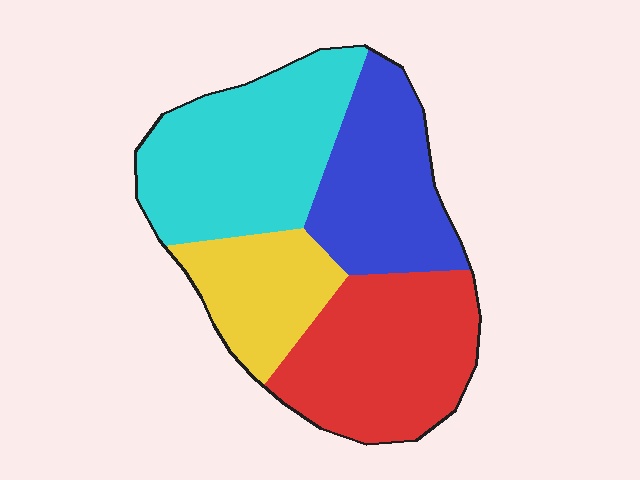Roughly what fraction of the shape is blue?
Blue covers roughly 25% of the shape.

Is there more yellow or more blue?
Blue.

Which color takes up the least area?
Yellow, at roughly 15%.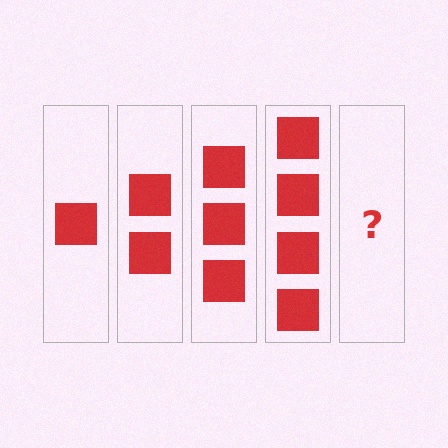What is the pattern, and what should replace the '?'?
The pattern is that each step adds one more square. The '?' should be 5 squares.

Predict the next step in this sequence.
The next step is 5 squares.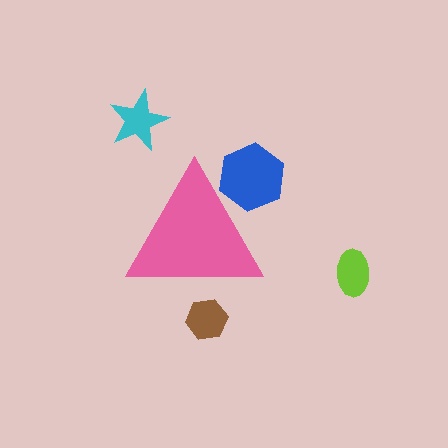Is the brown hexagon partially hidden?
Yes, the brown hexagon is partially hidden behind the pink triangle.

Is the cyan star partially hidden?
No, the cyan star is fully visible.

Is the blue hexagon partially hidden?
Yes, the blue hexagon is partially hidden behind the pink triangle.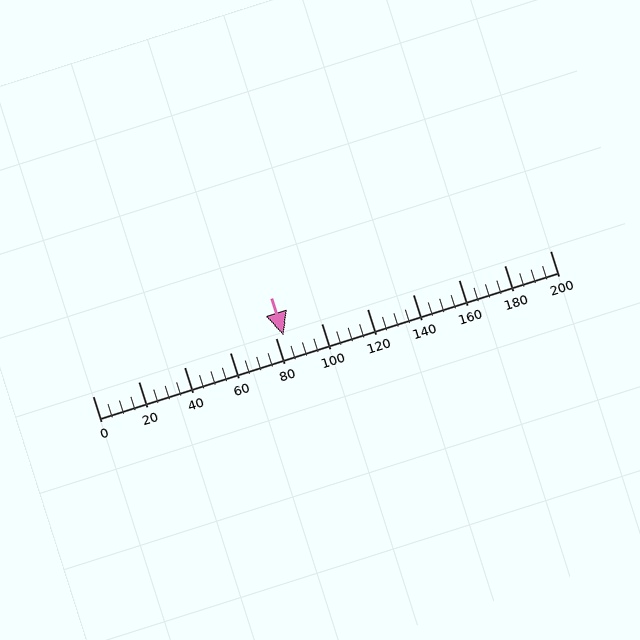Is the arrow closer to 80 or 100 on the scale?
The arrow is closer to 80.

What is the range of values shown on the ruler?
The ruler shows values from 0 to 200.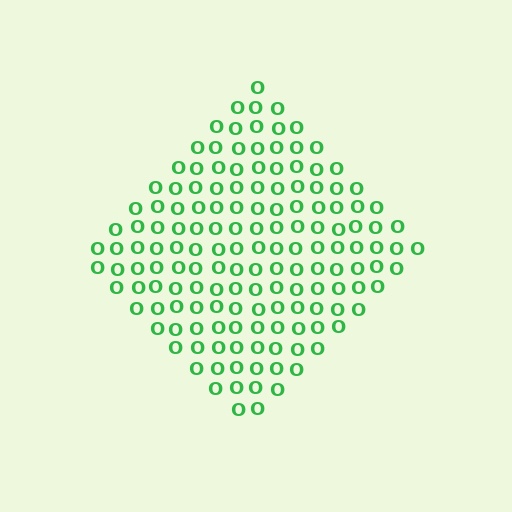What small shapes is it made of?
It is made of small letter O's.